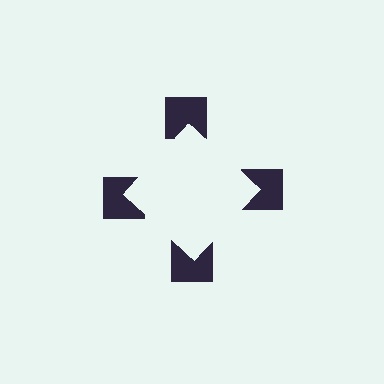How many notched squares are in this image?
There are 4 — one at each vertex of the illusory square.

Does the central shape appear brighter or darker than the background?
It typically appears slightly brighter than the background, even though no actual brightness change is drawn.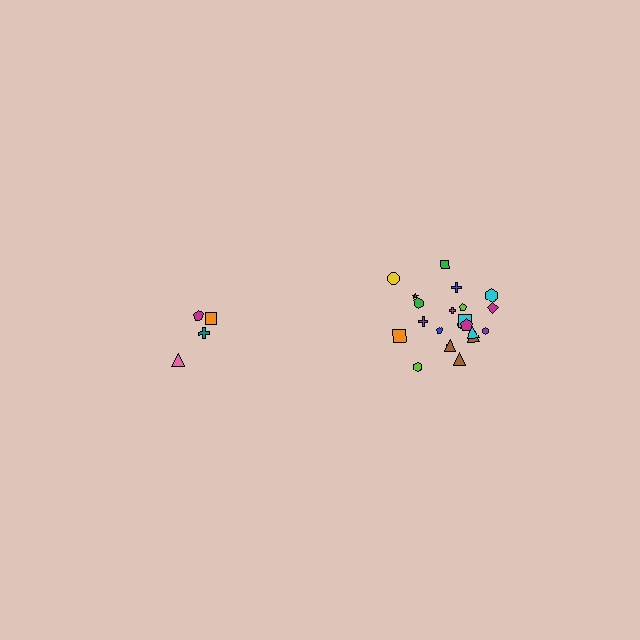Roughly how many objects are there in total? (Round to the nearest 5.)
Roughly 25 objects in total.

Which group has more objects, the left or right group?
The right group.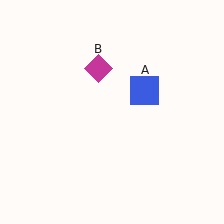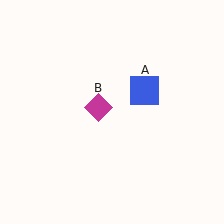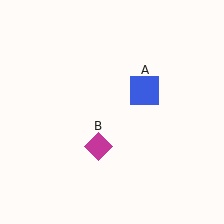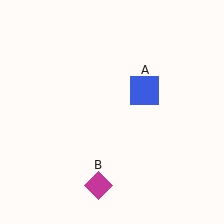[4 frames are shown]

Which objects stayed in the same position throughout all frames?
Blue square (object A) remained stationary.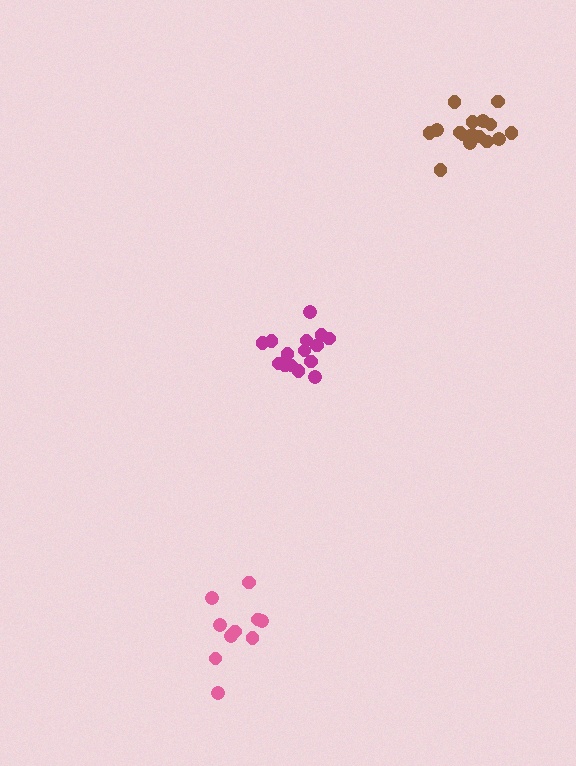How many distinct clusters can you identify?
There are 3 distinct clusters.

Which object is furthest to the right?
The brown cluster is rightmost.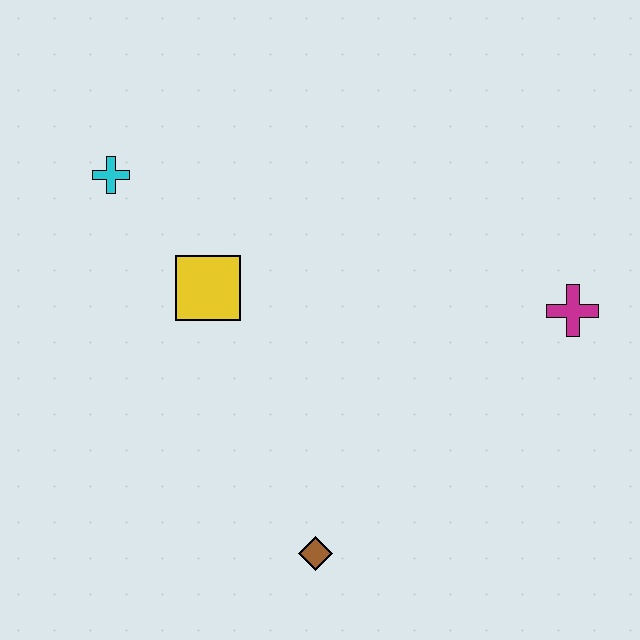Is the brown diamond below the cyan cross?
Yes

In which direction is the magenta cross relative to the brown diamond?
The magenta cross is to the right of the brown diamond.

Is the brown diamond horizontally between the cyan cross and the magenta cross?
Yes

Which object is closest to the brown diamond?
The yellow square is closest to the brown diamond.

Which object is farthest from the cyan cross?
The magenta cross is farthest from the cyan cross.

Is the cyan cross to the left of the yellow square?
Yes